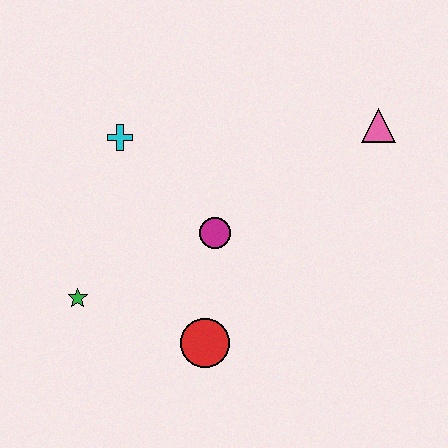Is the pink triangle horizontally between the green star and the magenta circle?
No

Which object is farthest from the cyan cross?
The pink triangle is farthest from the cyan cross.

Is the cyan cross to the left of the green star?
No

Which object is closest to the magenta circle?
The red circle is closest to the magenta circle.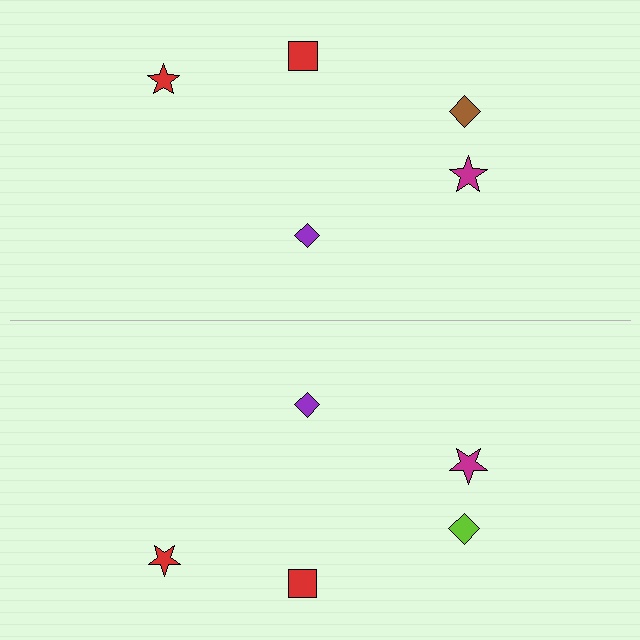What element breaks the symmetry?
The lime diamond on the bottom side breaks the symmetry — its mirror counterpart is brown.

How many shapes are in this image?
There are 10 shapes in this image.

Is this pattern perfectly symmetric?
No, the pattern is not perfectly symmetric. The lime diamond on the bottom side breaks the symmetry — its mirror counterpart is brown.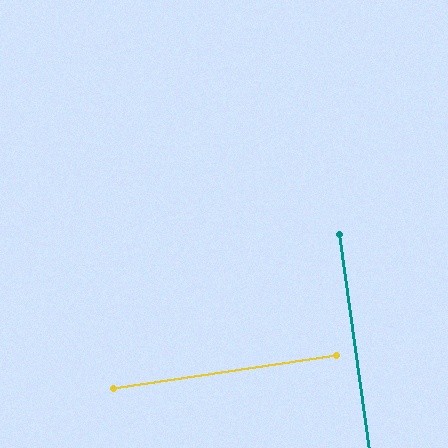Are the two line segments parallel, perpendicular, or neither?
Perpendicular — they meet at approximately 90°.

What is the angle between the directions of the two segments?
Approximately 90 degrees.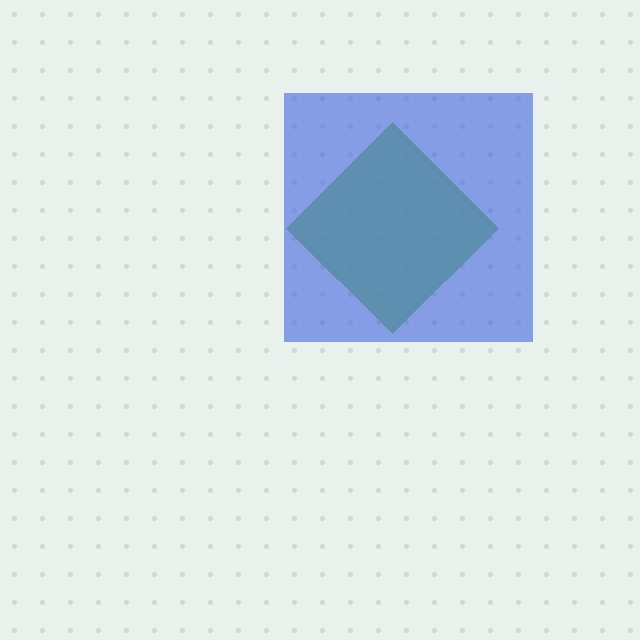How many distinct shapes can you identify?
There are 2 distinct shapes: a lime diamond, a blue square.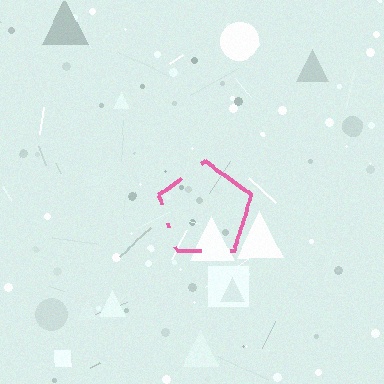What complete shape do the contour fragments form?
The contour fragments form a pentagon.